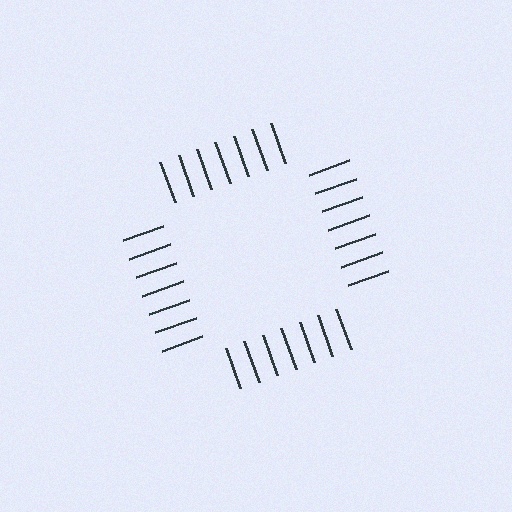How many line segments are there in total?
28 — 7 along each of the 4 edges.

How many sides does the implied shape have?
4 sides — the line-ends trace a square.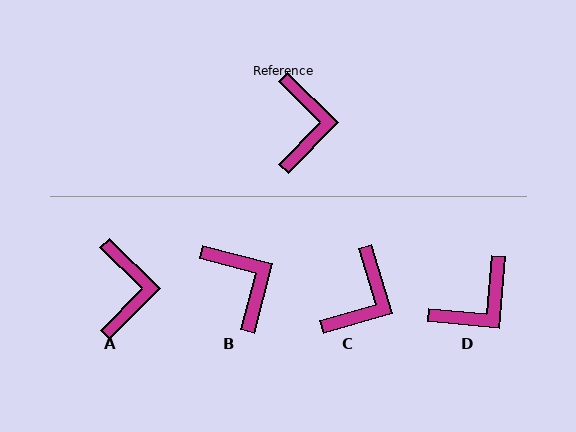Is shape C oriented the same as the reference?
No, it is off by about 29 degrees.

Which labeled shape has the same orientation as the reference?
A.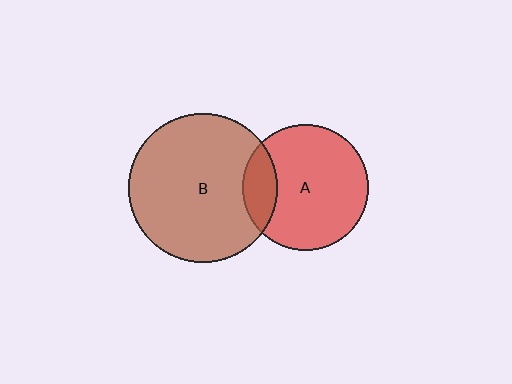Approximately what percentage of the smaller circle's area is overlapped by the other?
Approximately 20%.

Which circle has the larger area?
Circle B (brown).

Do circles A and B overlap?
Yes.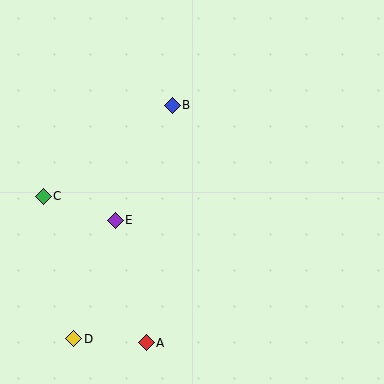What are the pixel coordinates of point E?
Point E is at (115, 220).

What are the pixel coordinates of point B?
Point B is at (172, 106).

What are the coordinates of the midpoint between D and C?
The midpoint between D and C is at (58, 268).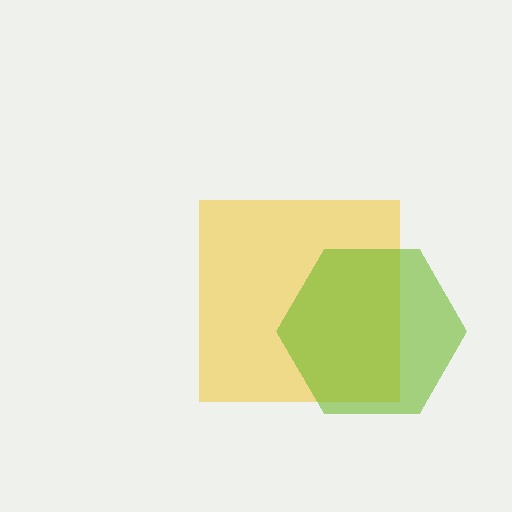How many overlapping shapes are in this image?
There are 2 overlapping shapes in the image.